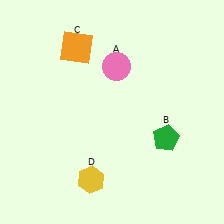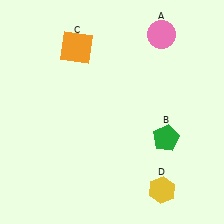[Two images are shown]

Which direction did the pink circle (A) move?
The pink circle (A) moved right.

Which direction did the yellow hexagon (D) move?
The yellow hexagon (D) moved right.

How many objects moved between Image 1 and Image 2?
2 objects moved between the two images.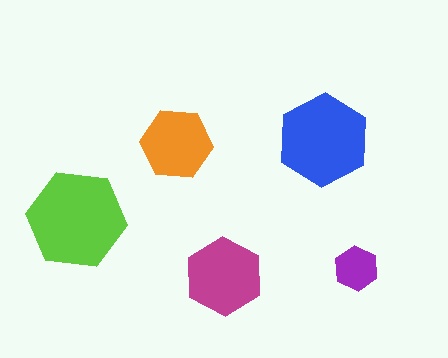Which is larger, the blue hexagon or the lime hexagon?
The lime one.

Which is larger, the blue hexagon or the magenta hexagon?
The blue one.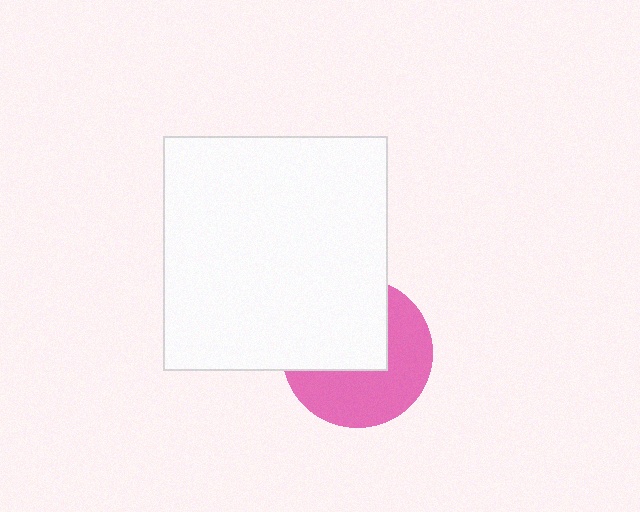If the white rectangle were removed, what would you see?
You would see the complete pink circle.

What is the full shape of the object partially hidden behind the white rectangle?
The partially hidden object is a pink circle.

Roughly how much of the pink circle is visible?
About half of it is visible (roughly 52%).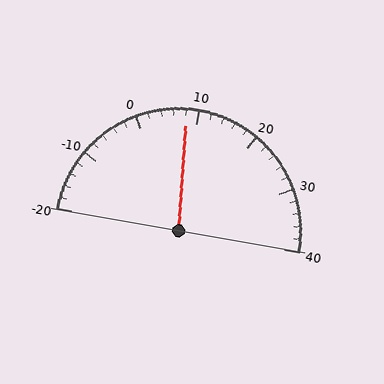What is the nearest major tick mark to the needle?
The nearest major tick mark is 10.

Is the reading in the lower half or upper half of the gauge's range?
The reading is in the lower half of the range (-20 to 40).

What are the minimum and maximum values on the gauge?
The gauge ranges from -20 to 40.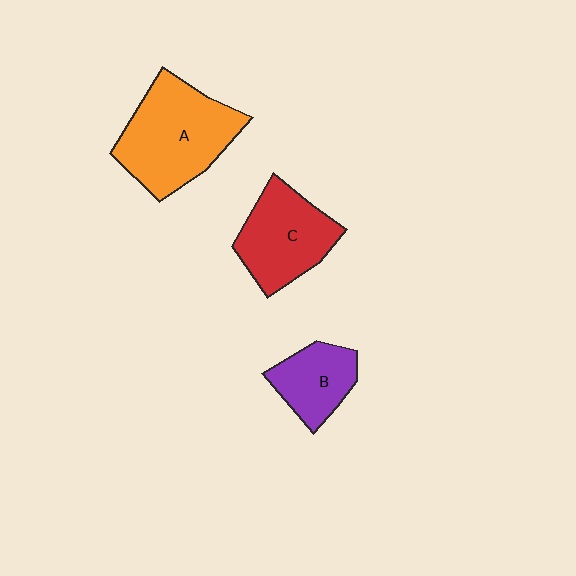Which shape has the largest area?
Shape A (orange).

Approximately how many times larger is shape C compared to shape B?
Approximately 1.4 times.